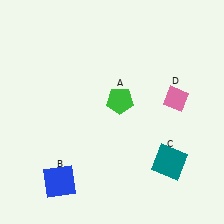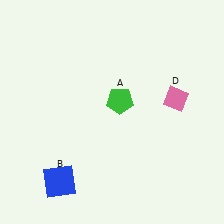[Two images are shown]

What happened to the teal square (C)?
The teal square (C) was removed in Image 2. It was in the bottom-right area of Image 1.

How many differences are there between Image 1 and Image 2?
There is 1 difference between the two images.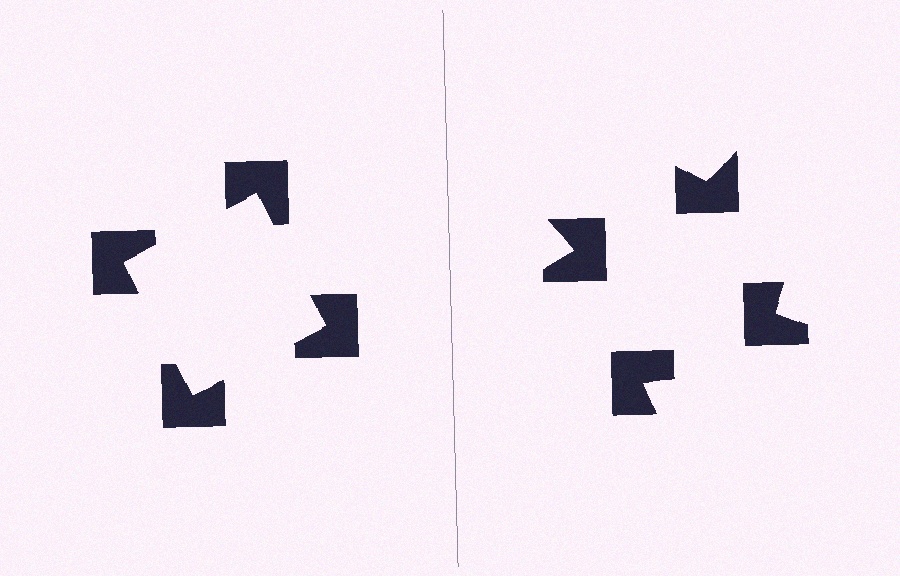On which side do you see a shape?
An illusory square appears on the left side. On the right side the wedge cuts are rotated, so no coherent shape forms.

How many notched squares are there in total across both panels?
8 — 4 on each side.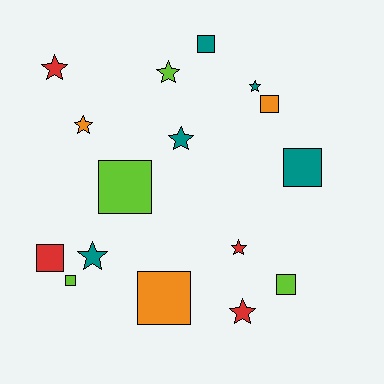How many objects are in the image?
There are 16 objects.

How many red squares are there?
There is 1 red square.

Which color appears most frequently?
Teal, with 5 objects.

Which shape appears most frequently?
Square, with 8 objects.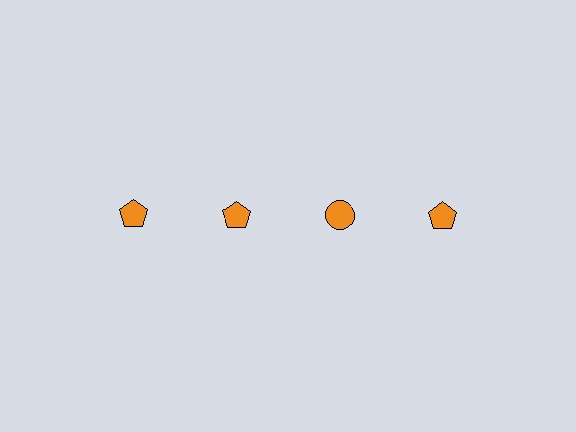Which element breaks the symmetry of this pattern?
The orange circle in the top row, center column breaks the symmetry. All other shapes are orange pentagons.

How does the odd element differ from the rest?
It has a different shape: circle instead of pentagon.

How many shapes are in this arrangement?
There are 4 shapes arranged in a grid pattern.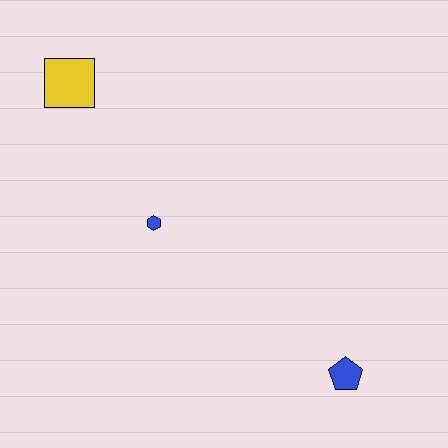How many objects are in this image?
There are 3 objects.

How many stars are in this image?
There are no stars.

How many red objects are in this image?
There are no red objects.